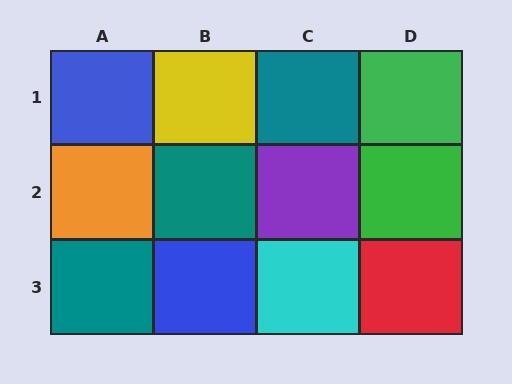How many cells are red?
1 cell is red.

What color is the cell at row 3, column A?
Teal.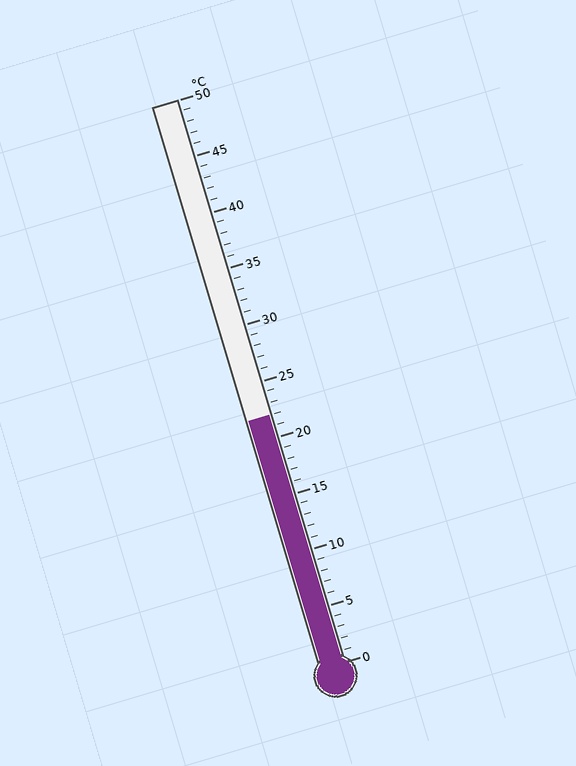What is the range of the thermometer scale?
The thermometer scale ranges from 0°C to 50°C.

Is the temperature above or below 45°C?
The temperature is below 45°C.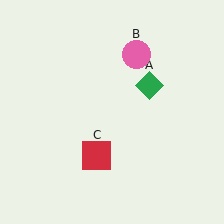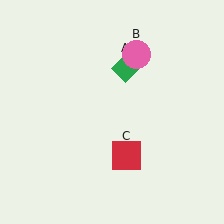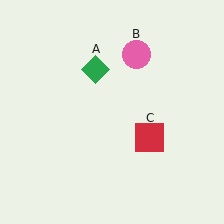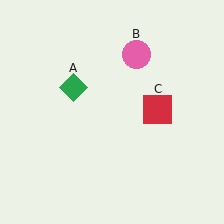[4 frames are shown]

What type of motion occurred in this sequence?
The green diamond (object A), red square (object C) rotated counterclockwise around the center of the scene.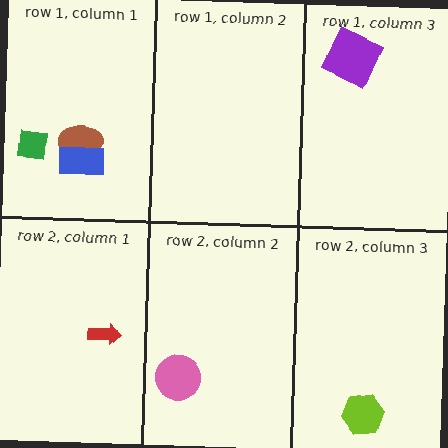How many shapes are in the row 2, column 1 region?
1.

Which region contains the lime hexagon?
The row 2, column 3 region.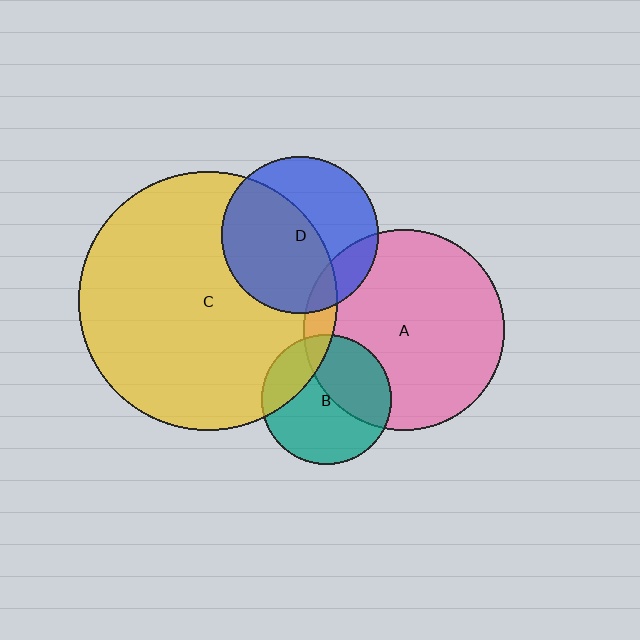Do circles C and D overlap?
Yes.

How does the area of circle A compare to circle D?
Approximately 1.6 times.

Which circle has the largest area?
Circle C (yellow).